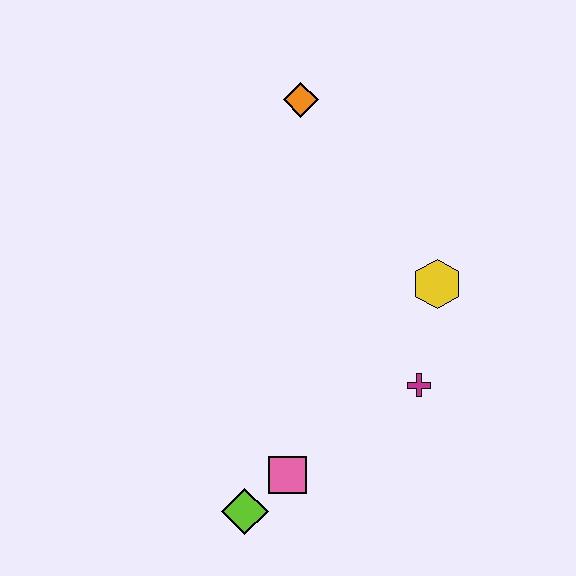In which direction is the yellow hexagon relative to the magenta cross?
The yellow hexagon is above the magenta cross.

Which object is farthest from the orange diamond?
The lime diamond is farthest from the orange diamond.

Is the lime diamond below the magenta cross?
Yes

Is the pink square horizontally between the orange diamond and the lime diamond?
Yes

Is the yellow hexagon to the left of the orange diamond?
No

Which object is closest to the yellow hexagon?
The magenta cross is closest to the yellow hexagon.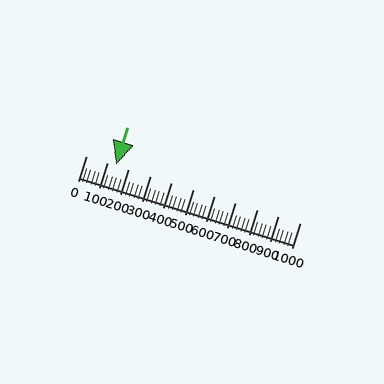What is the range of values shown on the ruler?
The ruler shows values from 0 to 1000.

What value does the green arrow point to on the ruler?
The green arrow points to approximately 140.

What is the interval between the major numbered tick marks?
The major tick marks are spaced 100 units apart.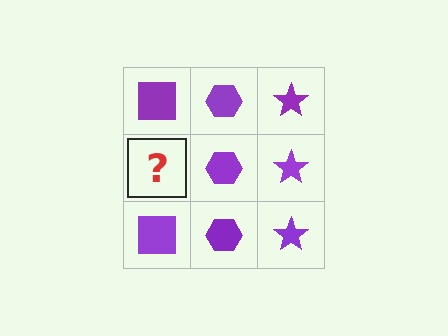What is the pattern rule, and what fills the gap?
The rule is that each column has a consistent shape. The gap should be filled with a purple square.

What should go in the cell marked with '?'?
The missing cell should contain a purple square.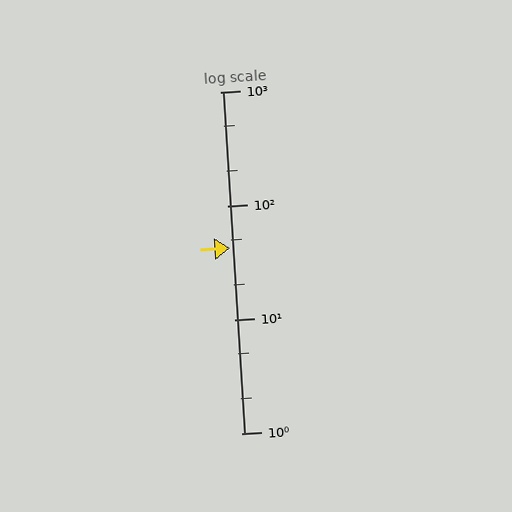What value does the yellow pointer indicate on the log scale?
The pointer indicates approximately 42.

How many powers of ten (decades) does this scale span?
The scale spans 3 decades, from 1 to 1000.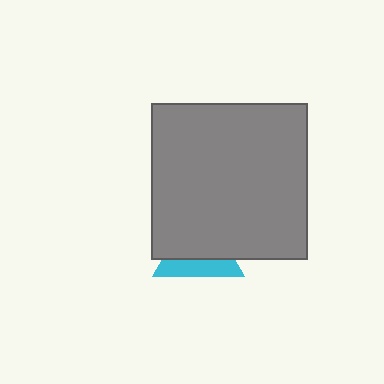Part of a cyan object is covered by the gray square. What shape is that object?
It is a triangle.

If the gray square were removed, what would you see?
You would see the complete cyan triangle.